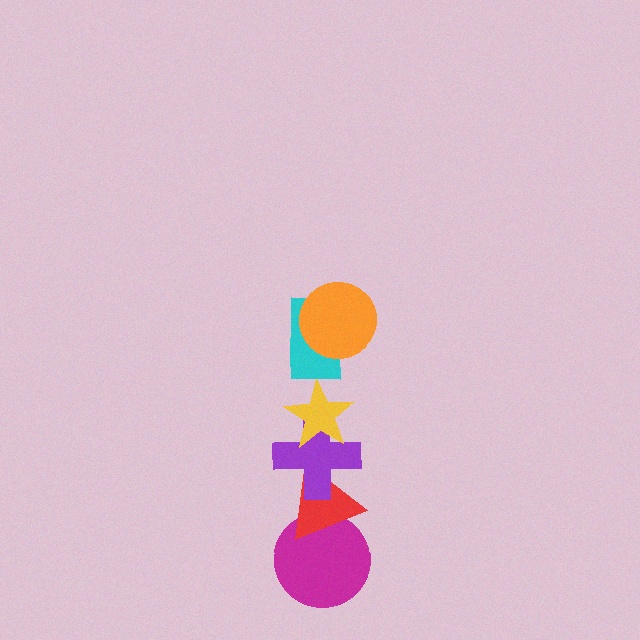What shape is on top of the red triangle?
The purple cross is on top of the red triangle.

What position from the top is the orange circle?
The orange circle is 1st from the top.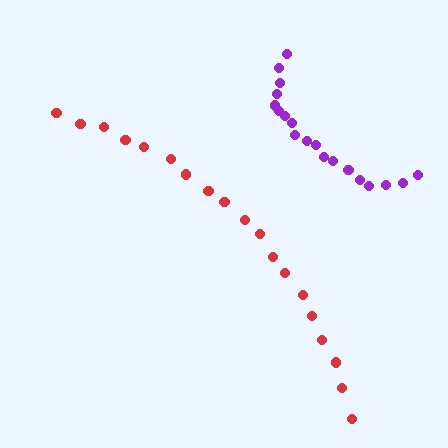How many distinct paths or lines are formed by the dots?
There are 2 distinct paths.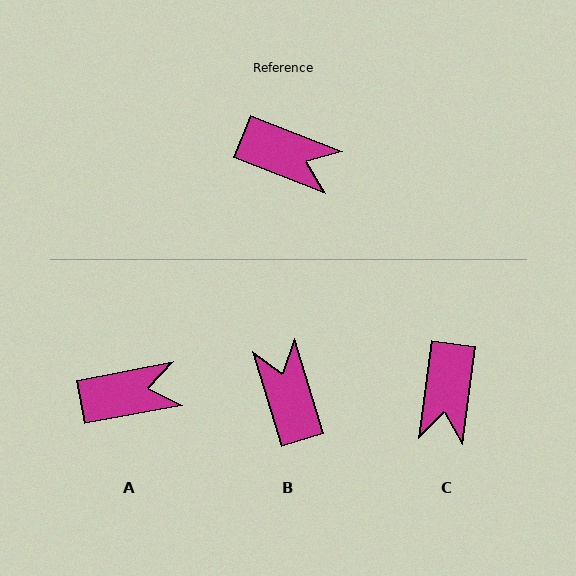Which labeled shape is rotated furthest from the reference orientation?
B, about 128 degrees away.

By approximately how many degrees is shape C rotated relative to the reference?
Approximately 76 degrees clockwise.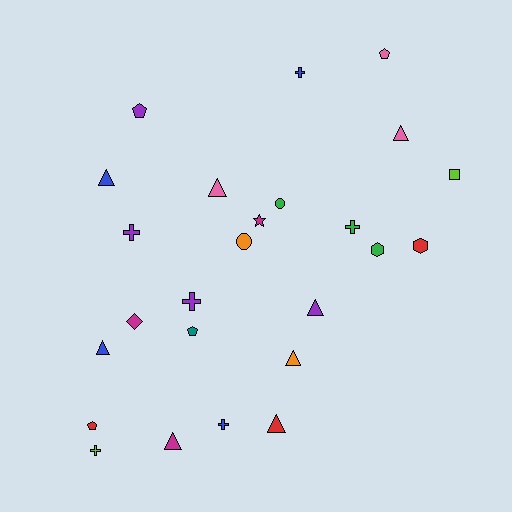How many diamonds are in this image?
There is 1 diamond.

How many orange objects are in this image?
There are 2 orange objects.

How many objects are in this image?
There are 25 objects.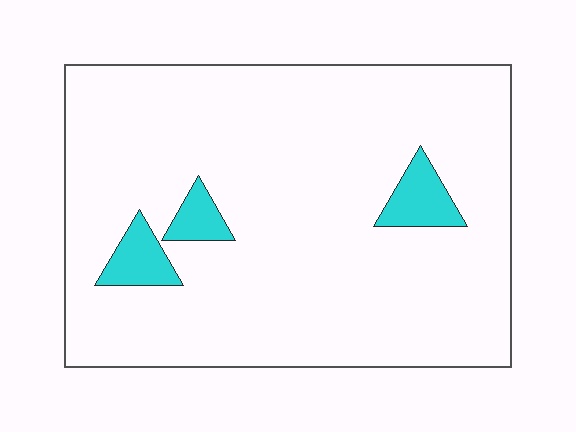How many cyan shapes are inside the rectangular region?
3.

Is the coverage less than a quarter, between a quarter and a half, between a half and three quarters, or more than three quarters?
Less than a quarter.